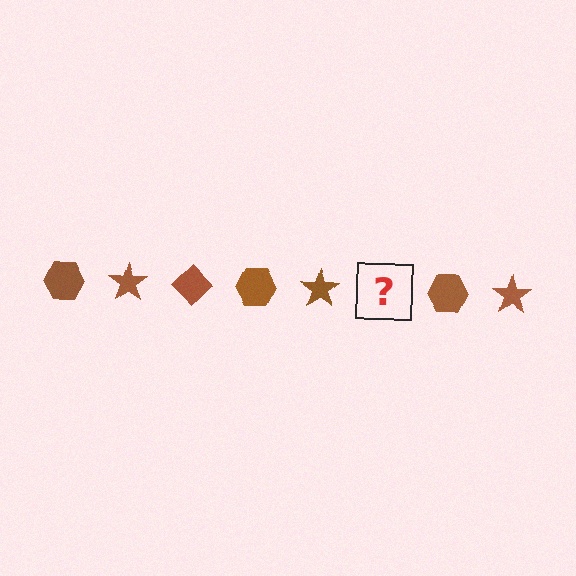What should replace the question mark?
The question mark should be replaced with a brown diamond.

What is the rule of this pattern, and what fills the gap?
The rule is that the pattern cycles through hexagon, star, diamond shapes in brown. The gap should be filled with a brown diamond.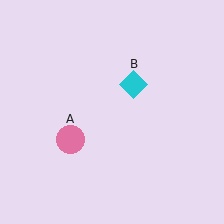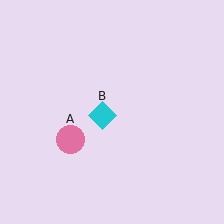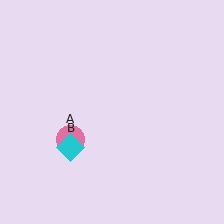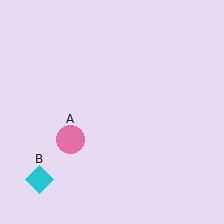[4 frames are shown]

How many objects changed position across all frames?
1 object changed position: cyan diamond (object B).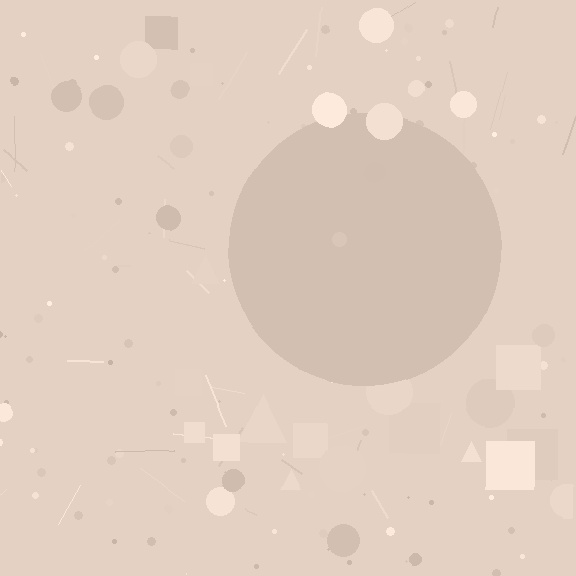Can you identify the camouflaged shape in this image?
The camouflaged shape is a circle.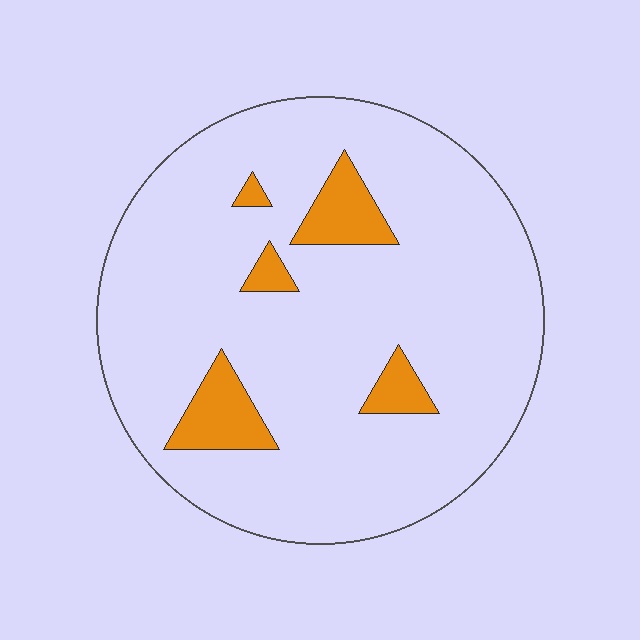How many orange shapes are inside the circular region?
5.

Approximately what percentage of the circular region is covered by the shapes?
Approximately 10%.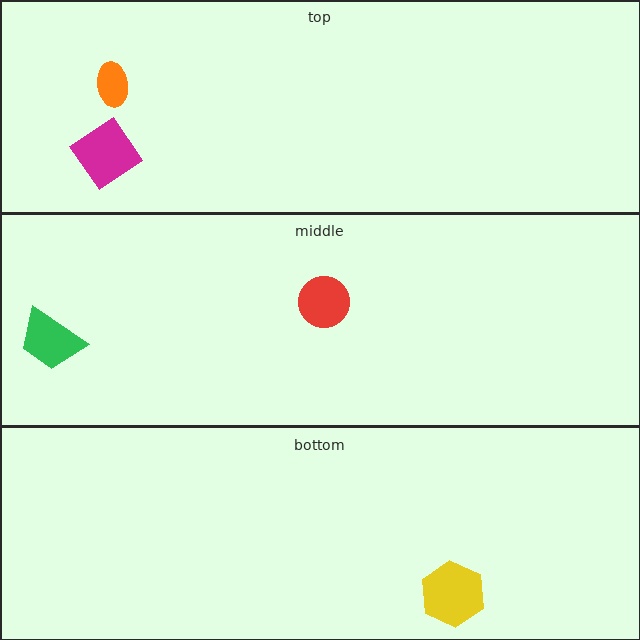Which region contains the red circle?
The middle region.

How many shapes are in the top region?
2.